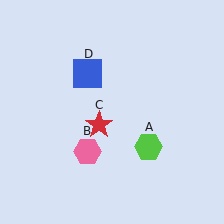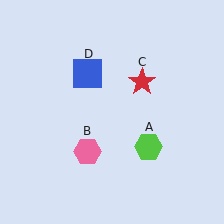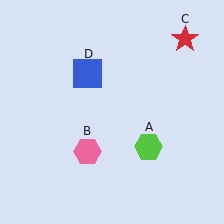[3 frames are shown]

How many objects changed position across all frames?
1 object changed position: red star (object C).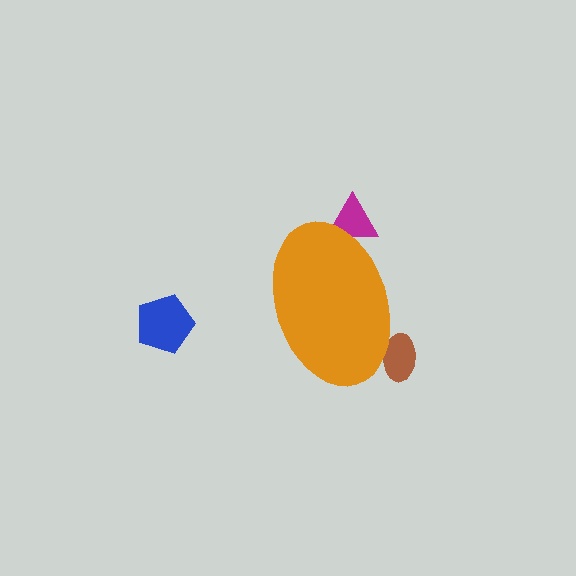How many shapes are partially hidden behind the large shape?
2 shapes are partially hidden.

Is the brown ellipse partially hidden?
Yes, the brown ellipse is partially hidden behind the orange ellipse.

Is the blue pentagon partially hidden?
No, the blue pentagon is fully visible.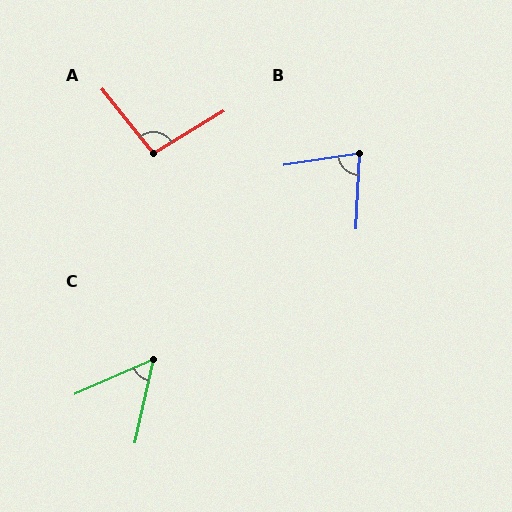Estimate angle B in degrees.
Approximately 79 degrees.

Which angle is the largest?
A, at approximately 98 degrees.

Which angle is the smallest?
C, at approximately 54 degrees.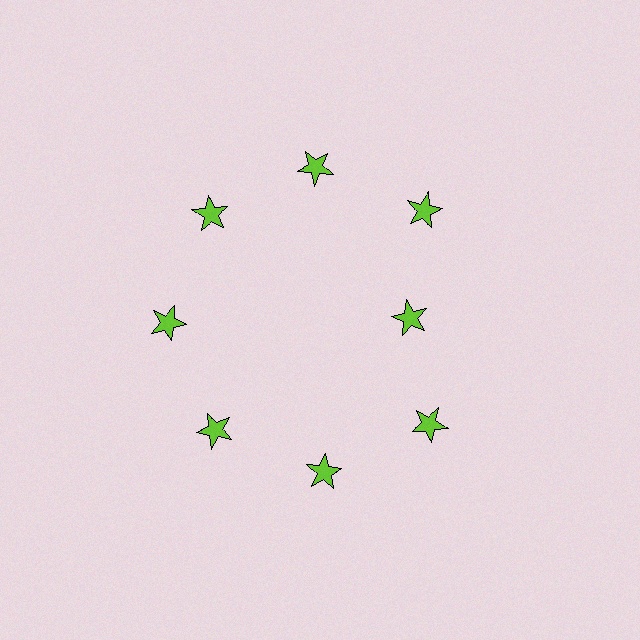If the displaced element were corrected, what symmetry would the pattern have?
It would have 8-fold rotational symmetry — the pattern would map onto itself every 45 degrees.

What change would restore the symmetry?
The symmetry would be restored by moving it outward, back onto the ring so that all 8 stars sit at equal angles and equal distance from the center.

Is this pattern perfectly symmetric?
No. The 8 lime stars are arranged in a ring, but one element near the 3 o'clock position is pulled inward toward the center, breaking the 8-fold rotational symmetry.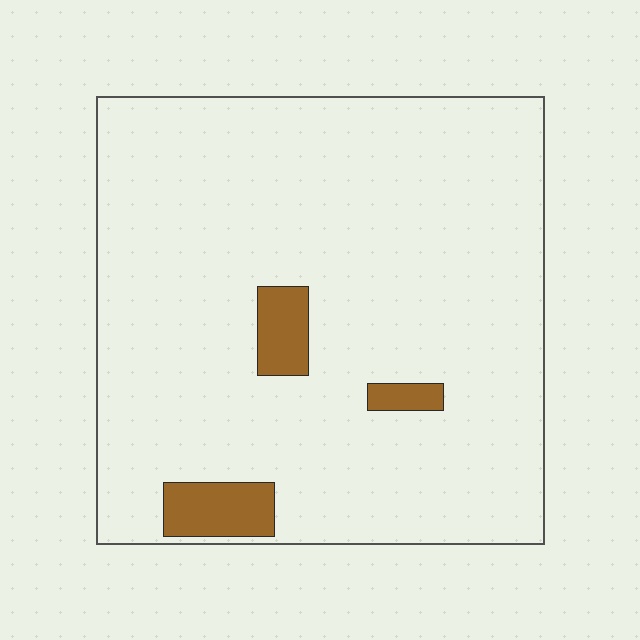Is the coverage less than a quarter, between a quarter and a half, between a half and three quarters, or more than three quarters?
Less than a quarter.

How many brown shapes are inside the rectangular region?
3.